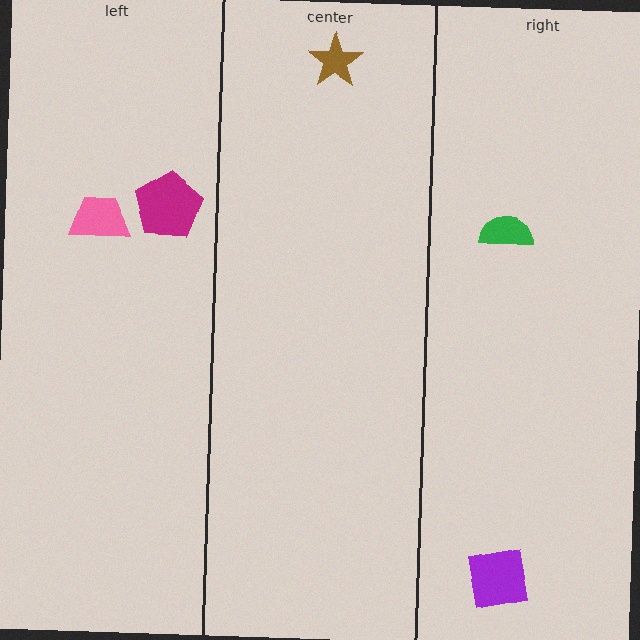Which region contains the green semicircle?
The right region.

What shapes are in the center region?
The brown star.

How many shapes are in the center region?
1.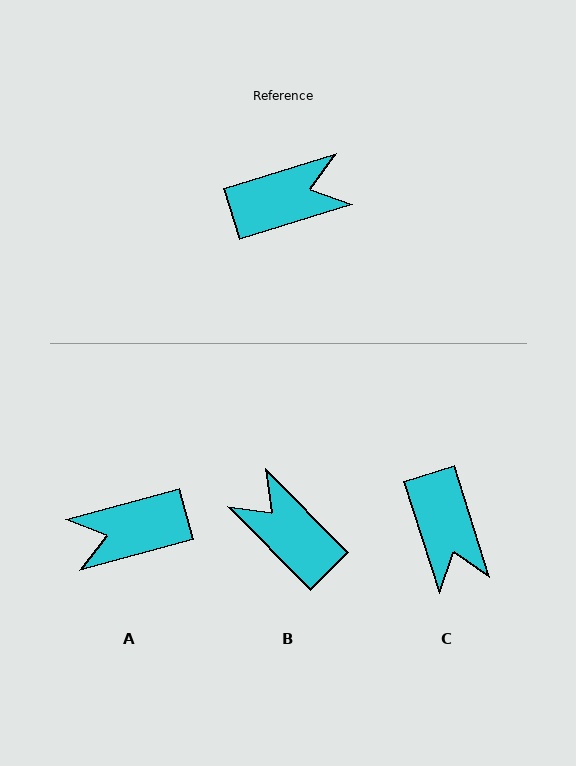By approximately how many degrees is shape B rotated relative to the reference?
Approximately 118 degrees counter-clockwise.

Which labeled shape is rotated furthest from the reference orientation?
A, about 178 degrees away.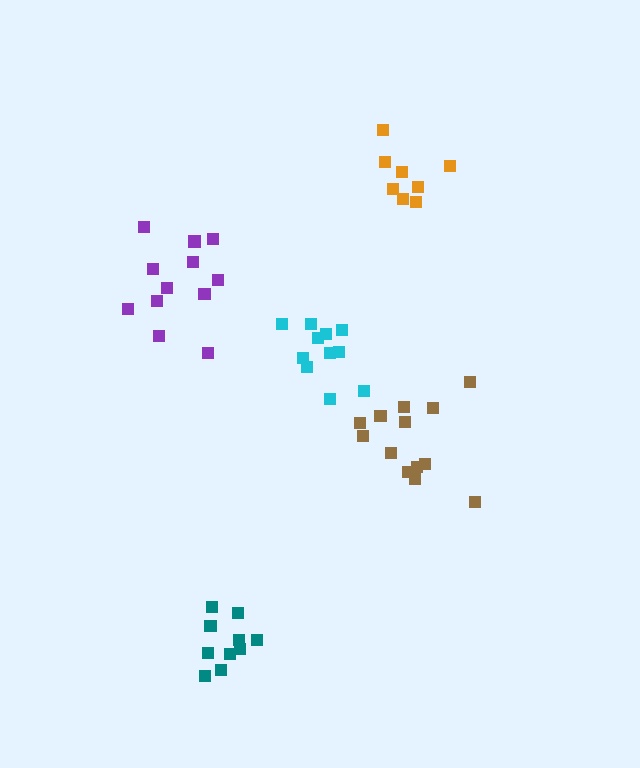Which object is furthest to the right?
The orange cluster is rightmost.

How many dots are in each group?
Group 1: 11 dots, Group 2: 10 dots, Group 3: 8 dots, Group 4: 12 dots, Group 5: 13 dots (54 total).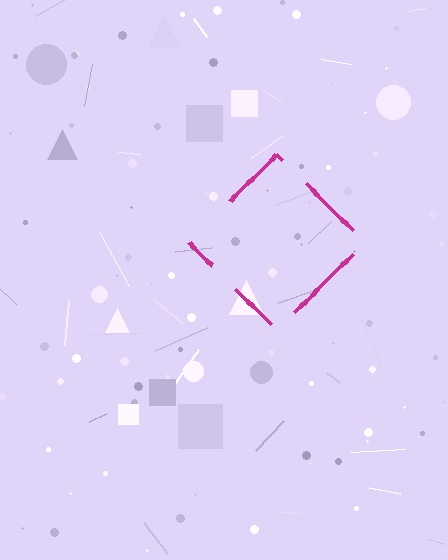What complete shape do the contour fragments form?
The contour fragments form a diamond.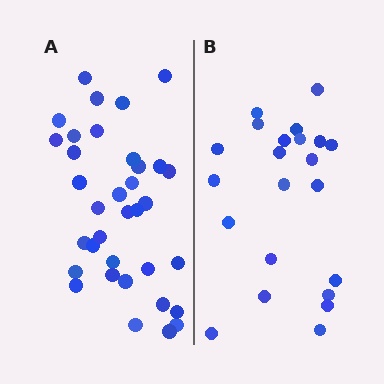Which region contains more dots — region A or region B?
Region A (the left region) has more dots.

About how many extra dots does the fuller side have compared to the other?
Region A has approximately 15 more dots than region B.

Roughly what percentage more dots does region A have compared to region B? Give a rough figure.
About 60% more.